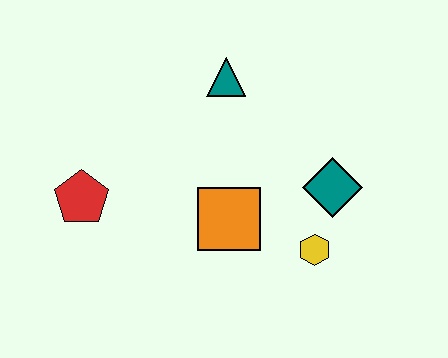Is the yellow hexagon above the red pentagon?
No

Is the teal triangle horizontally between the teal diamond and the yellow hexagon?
No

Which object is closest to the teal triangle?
The orange square is closest to the teal triangle.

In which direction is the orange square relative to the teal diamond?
The orange square is to the left of the teal diamond.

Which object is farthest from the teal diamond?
The red pentagon is farthest from the teal diamond.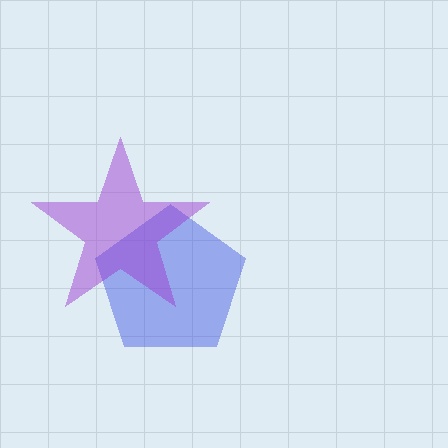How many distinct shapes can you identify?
There are 2 distinct shapes: a blue pentagon, a purple star.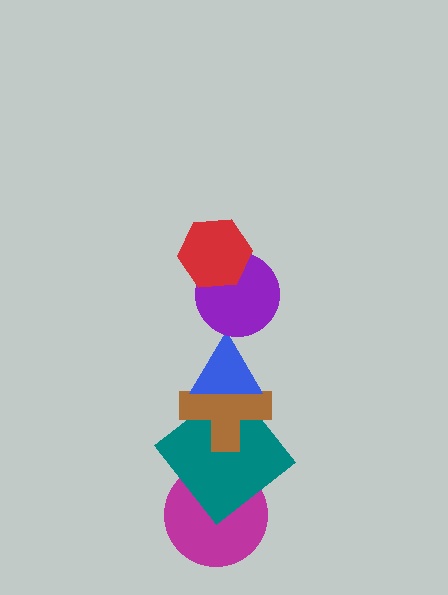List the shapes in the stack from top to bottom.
From top to bottom: the red hexagon, the purple circle, the blue triangle, the brown cross, the teal diamond, the magenta circle.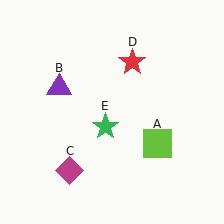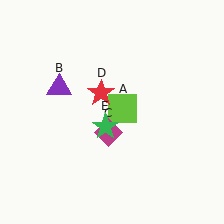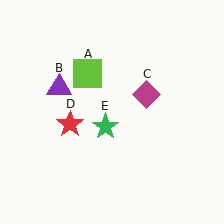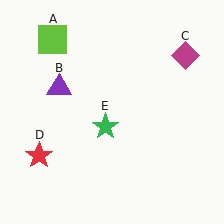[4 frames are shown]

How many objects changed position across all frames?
3 objects changed position: lime square (object A), magenta diamond (object C), red star (object D).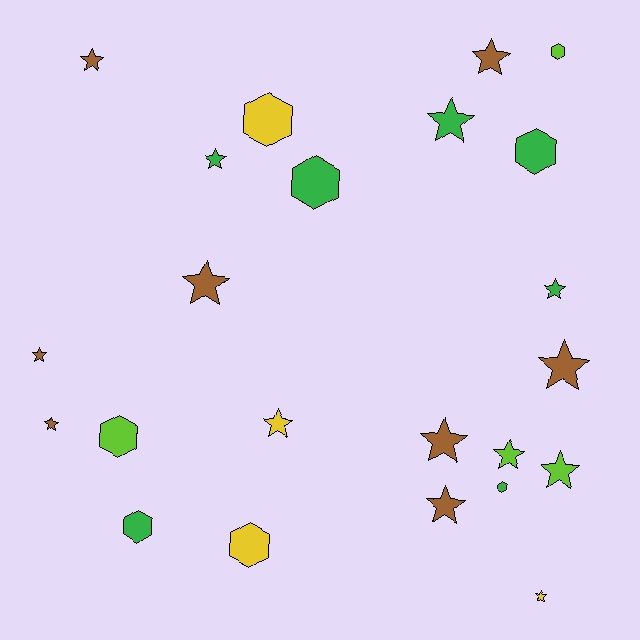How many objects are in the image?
There are 23 objects.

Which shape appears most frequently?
Star, with 15 objects.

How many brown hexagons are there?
There are no brown hexagons.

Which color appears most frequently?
Brown, with 8 objects.